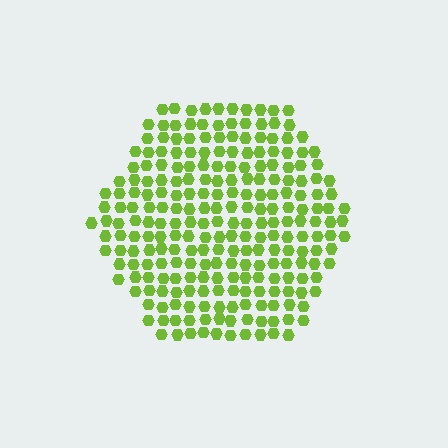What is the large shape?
The large shape is a hexagon.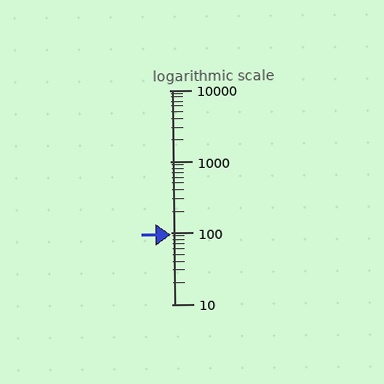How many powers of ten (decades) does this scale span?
The scale spans 3 decades, from 10 to 10000.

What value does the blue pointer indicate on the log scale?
The pointer indicates approximately 93.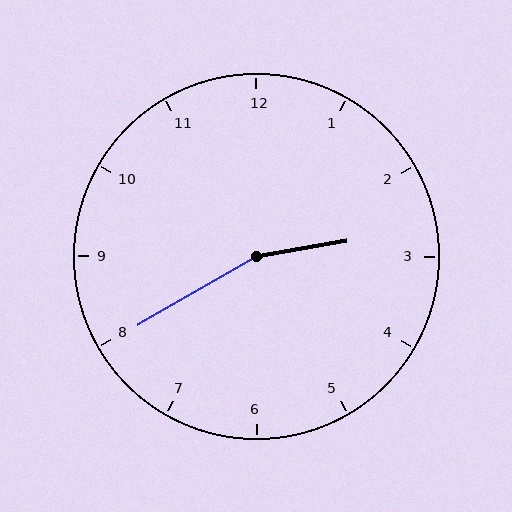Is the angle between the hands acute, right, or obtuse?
It is obtuse.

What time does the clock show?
2:40.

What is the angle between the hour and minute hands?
Approximately 160 degrees.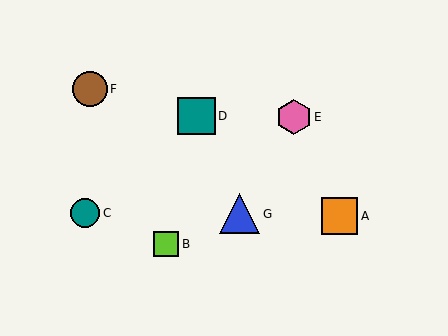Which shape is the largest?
The blue triangle (labeled G) is the largest.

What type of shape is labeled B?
Shape B is a lime square.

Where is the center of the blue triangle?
The center of the blue triangle is at (240, 214).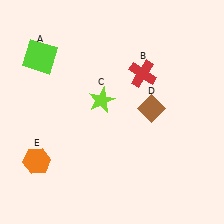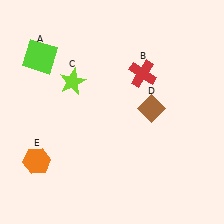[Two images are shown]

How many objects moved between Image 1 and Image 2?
1 object moved between the two images.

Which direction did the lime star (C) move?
The lime star (C) moved left.